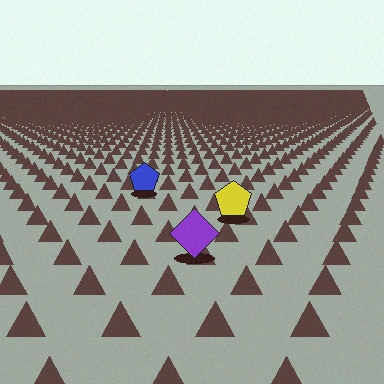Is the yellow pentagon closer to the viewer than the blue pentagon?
Yes. The yellow pentagon is closer — you can tell from the texture gradient: the ground texture is coarser near it.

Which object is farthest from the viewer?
The blue pentagon is farthest from the viewer. It appears smaller and the ground texture around it is denser.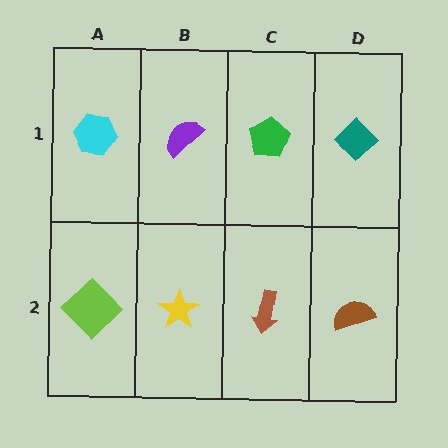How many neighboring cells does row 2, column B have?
3.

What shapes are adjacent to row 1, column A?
A lime diamond (row 2, column A), a purple semicircle (row 1, column B).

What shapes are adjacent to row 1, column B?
A yellow star (row 2, column B), a cyan hexagon (row 1, column A), a green pentagon (row 1, column C).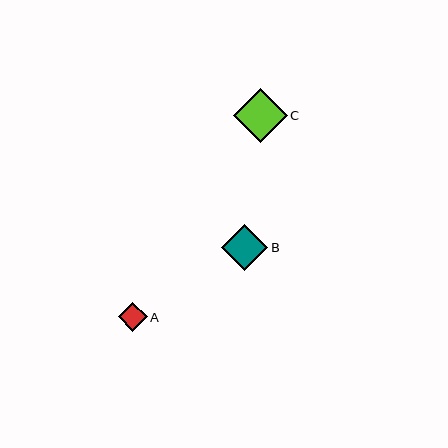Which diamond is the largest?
Diamond C is the largest with a size of approximately 53 pixels.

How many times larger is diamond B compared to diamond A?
Diamond B is approximately 1.6 times the size of diamond A.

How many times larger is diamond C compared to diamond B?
Diamond C is approximately 1.1 times the size of diamond B.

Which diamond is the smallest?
Diamond A is the smallest with a size of approximately 29 pixels.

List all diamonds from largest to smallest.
From largest to smallest: C, B, A.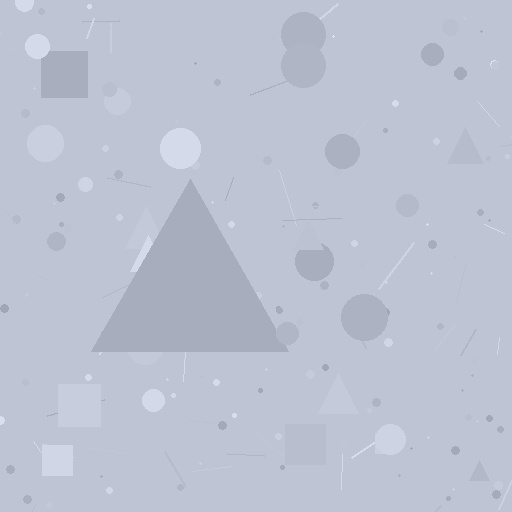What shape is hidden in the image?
A triangle is hidden in the image.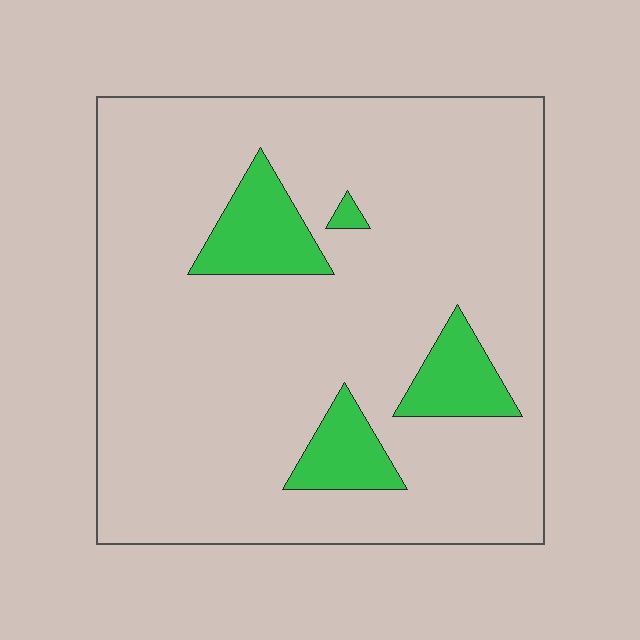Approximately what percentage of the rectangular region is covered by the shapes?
Approximately 10%.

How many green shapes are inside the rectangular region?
4.